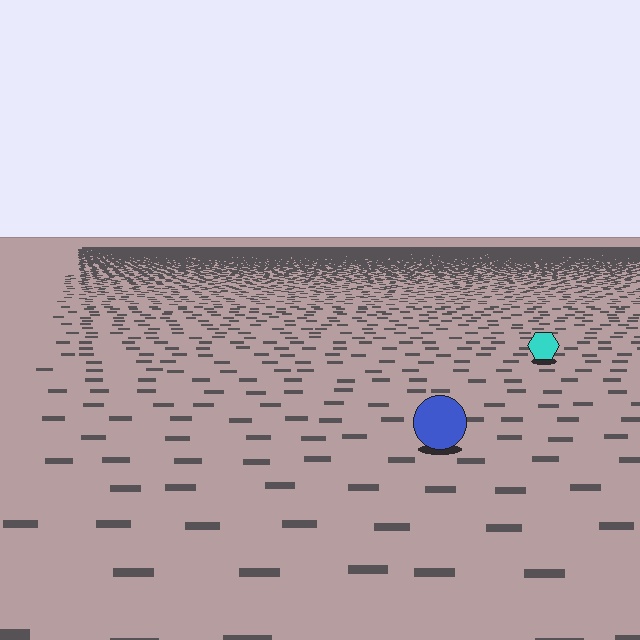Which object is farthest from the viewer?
The cyan hexagon is farthest from the viewer. It appears smaller and the ground texture around it is denser.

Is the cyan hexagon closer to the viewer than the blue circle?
No. The blue circle is closer — you can tell from the texture gradient: the ground texture is coarser near it.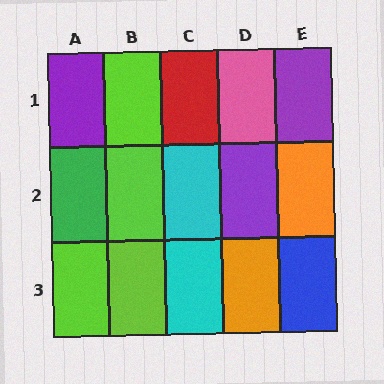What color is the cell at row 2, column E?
Orange.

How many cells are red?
1 cell is red.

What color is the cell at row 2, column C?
Cyan.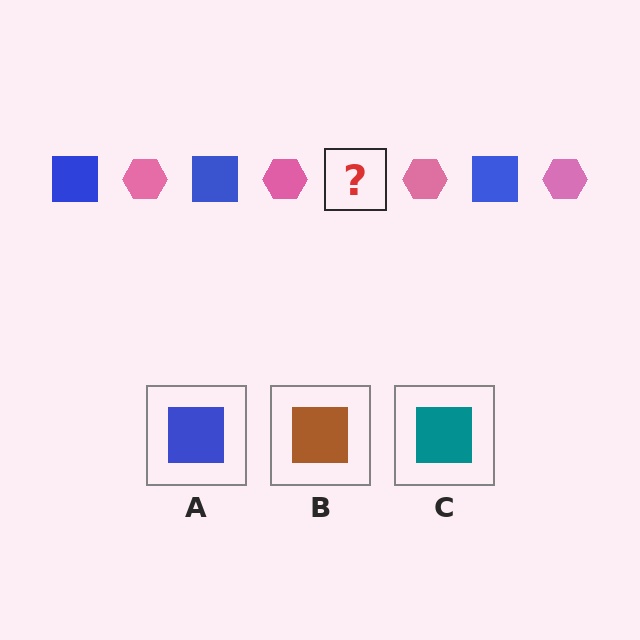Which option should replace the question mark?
Option A.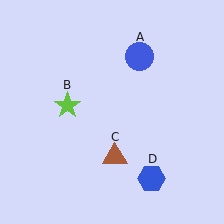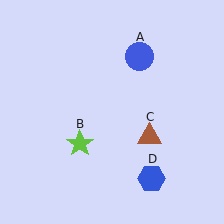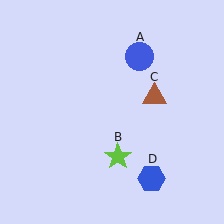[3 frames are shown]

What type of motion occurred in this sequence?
The lime star (object B), brown triangle (object C) rotated counterclockwise around the center of the scene.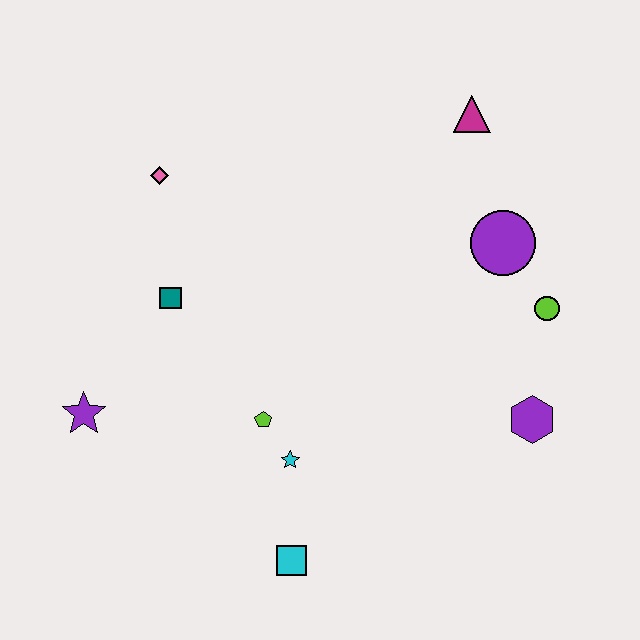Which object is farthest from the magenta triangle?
The purple star is farthest from the magenta triangle.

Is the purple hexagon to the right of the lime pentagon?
Yes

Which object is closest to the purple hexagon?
The lime circle is closest to the purple hexagon.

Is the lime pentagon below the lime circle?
Yes